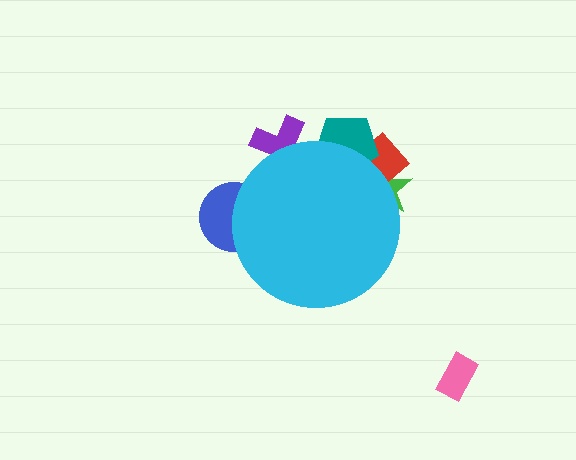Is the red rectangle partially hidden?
Yes, the red rectangle is partially hidden behind the cyan circle.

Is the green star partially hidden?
Yes, the green star is partially hidden behind the cyan circle.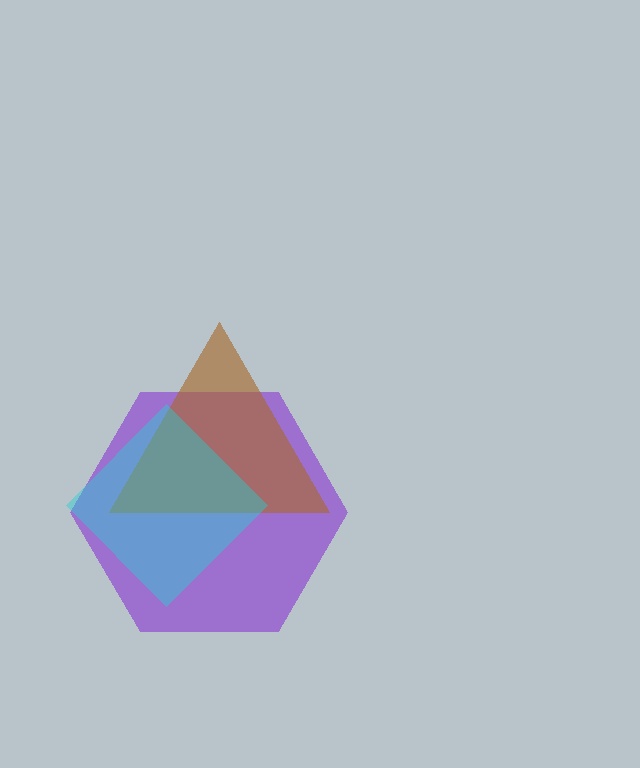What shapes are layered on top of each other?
The layered shapes are: a purple hexagon, a brown triangle, a cyan diamond.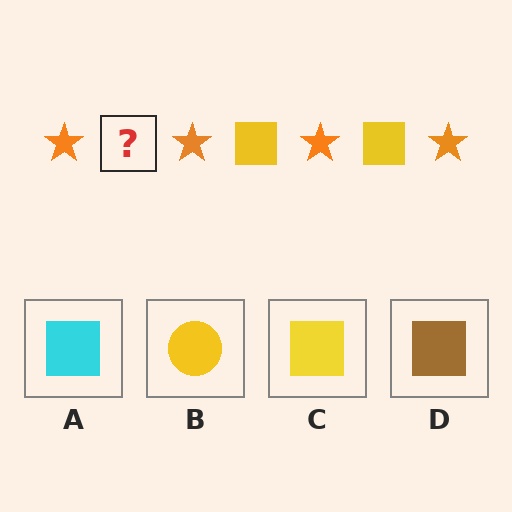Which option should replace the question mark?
Option C.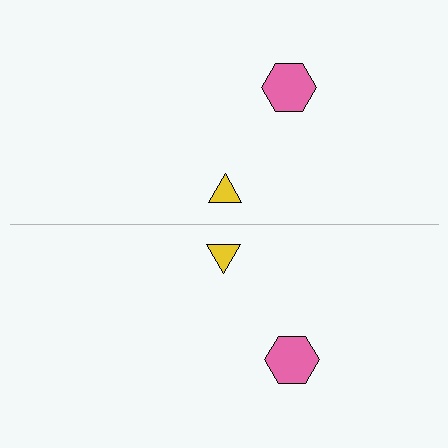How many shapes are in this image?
There are 4 shapes in this image.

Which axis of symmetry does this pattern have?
The pattern has a horizontal axis of symmetry running through the center of the image.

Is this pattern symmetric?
Yes, this pattern has bilateral (reflection) symmetry.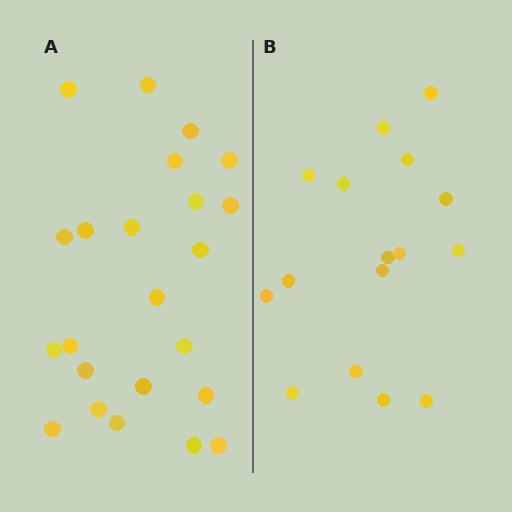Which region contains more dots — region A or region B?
Region A (the left region) has more dots.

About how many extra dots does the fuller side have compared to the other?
Region A has roughly 8 or so more dots than region B.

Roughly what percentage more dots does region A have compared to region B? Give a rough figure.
About 45% more.